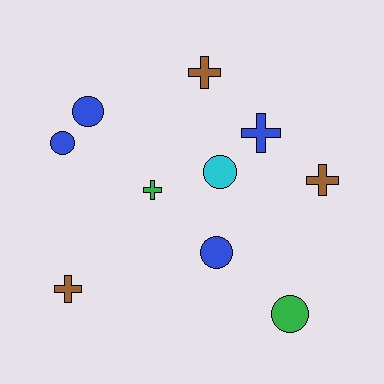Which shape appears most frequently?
Circle, with 5 objects.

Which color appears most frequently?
Blue, with 4 objects.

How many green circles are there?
There is 1 green circle.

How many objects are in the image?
There are 10 objects.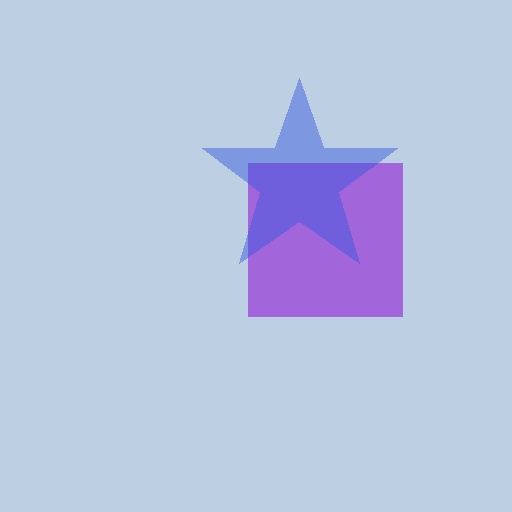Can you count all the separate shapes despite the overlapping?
Yes, there are 2 separate shapes.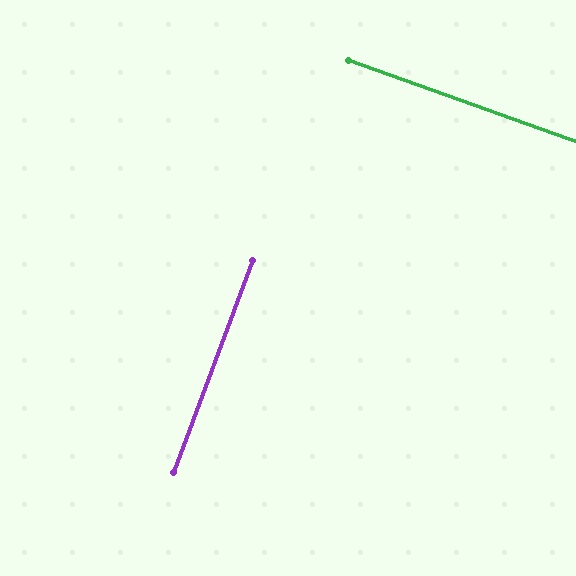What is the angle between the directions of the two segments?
Approximately 89 degrees.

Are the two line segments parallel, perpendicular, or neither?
Perpendicular — they meet at approximately 89°.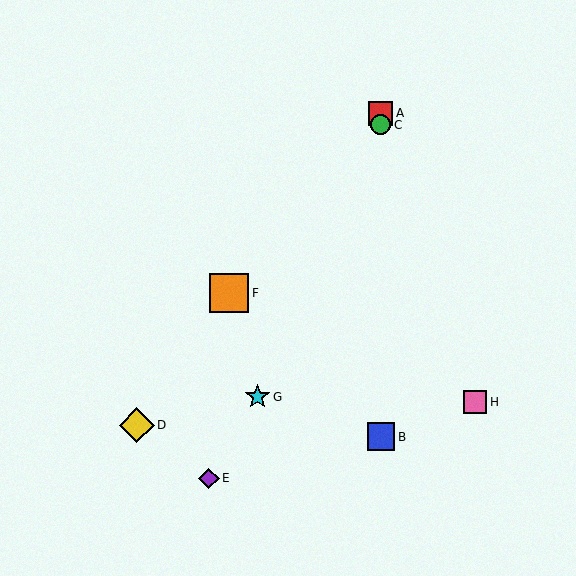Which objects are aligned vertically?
Objects A, B, C are aligned vertically.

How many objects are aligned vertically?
3 objects (A, B, C) are aligned vertically.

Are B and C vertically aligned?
Yes, both are at x≈381.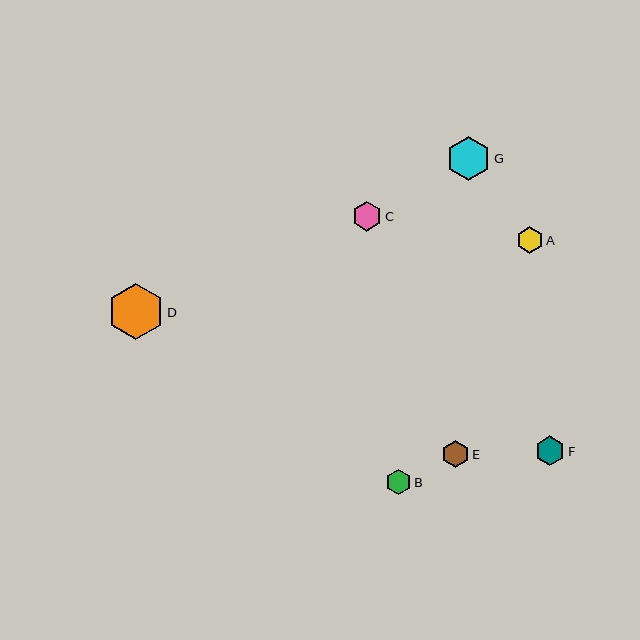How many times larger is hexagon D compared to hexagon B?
Hexagon D is approximately 2.2 times the size of hexagon B.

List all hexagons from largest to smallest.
From largest to smallest: D, G, C, F, E, A, B.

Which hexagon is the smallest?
Hexagon B is the smallest with a size of approximately 25 pixels.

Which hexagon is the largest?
Hexagon D is the largest with a size of approximately 56 pixels.